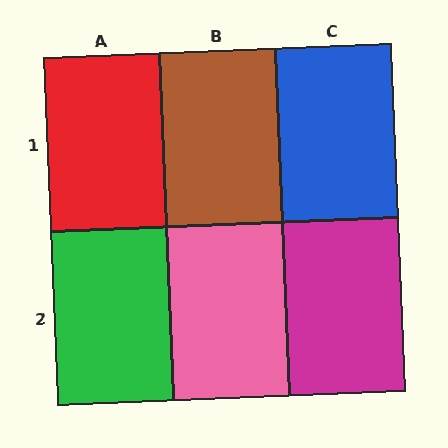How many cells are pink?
1 cell is pink.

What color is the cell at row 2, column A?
Green.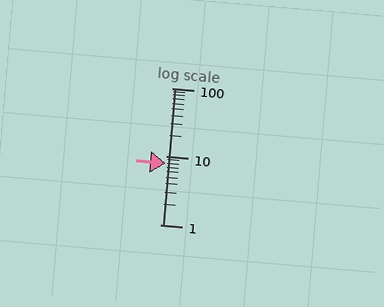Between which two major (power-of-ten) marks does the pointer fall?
The pointer is between 1 and 10.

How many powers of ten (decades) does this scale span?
The scale spans 2 decades, from 1 to 100.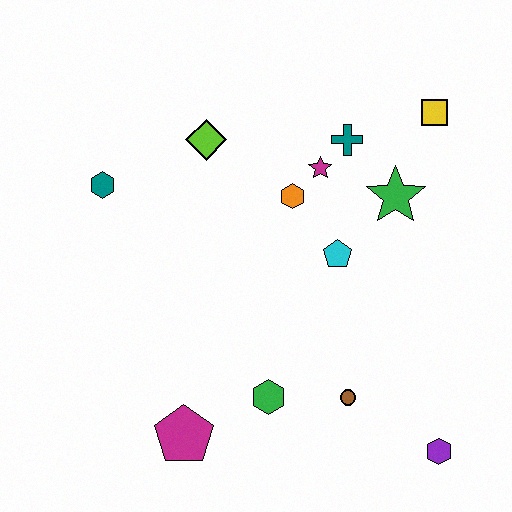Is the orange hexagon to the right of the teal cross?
No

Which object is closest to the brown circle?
The green hexagon is closest to the brown circle.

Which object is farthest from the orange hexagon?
The purple hexagon is farthest from the orange hexagon.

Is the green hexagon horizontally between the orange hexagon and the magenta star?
No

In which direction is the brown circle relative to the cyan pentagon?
The brown circle is below the cyan pentagon.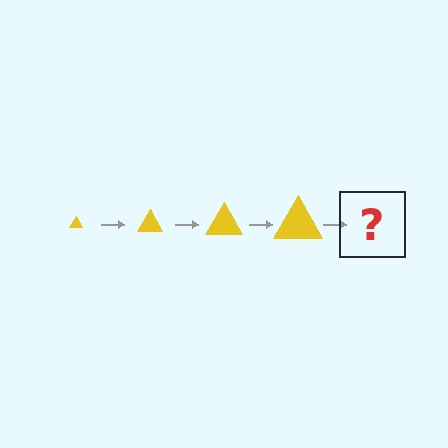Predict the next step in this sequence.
The next step is a yellow triangle, larger than the previous one.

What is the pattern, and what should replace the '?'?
The pattern is that the triangle gets progressively larger each step. The '?' should be a yellow triangle, larger than the previous one.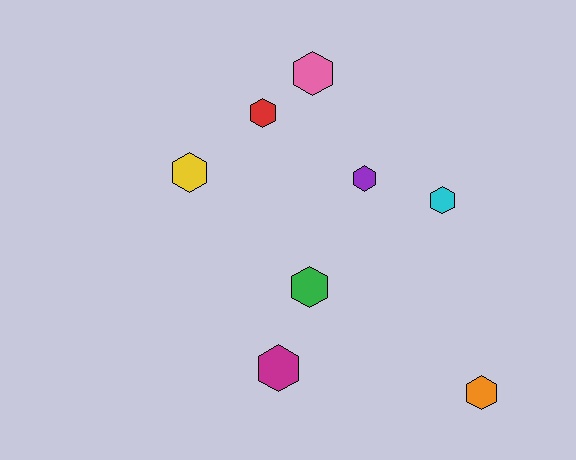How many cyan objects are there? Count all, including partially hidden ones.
There is 1 cyan object.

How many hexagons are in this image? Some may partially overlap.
There are 8 hexagons.